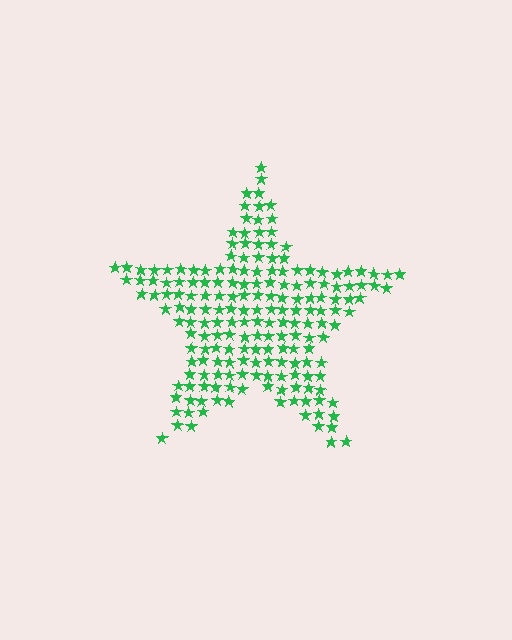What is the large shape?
The large shape is a star.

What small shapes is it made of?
It is made of small stars.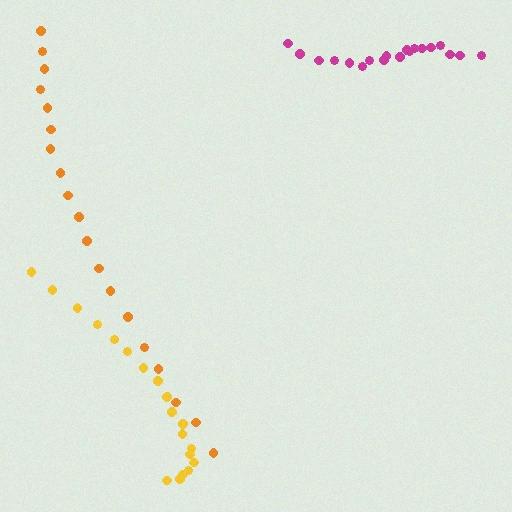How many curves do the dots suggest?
There are 3 distinct paths.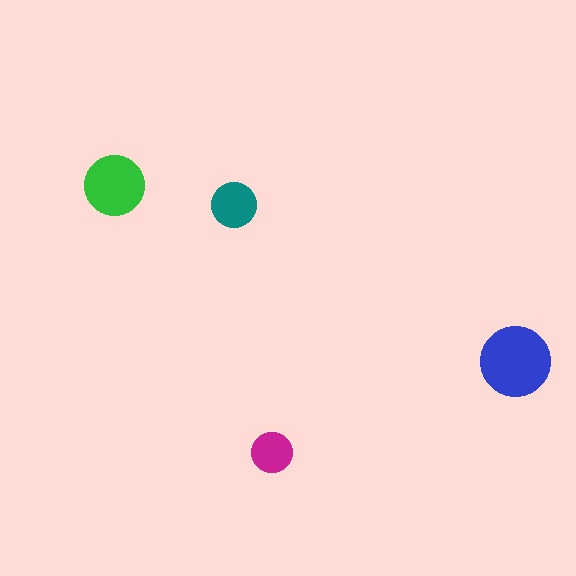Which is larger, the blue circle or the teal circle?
The blue one.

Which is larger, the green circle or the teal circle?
The green one.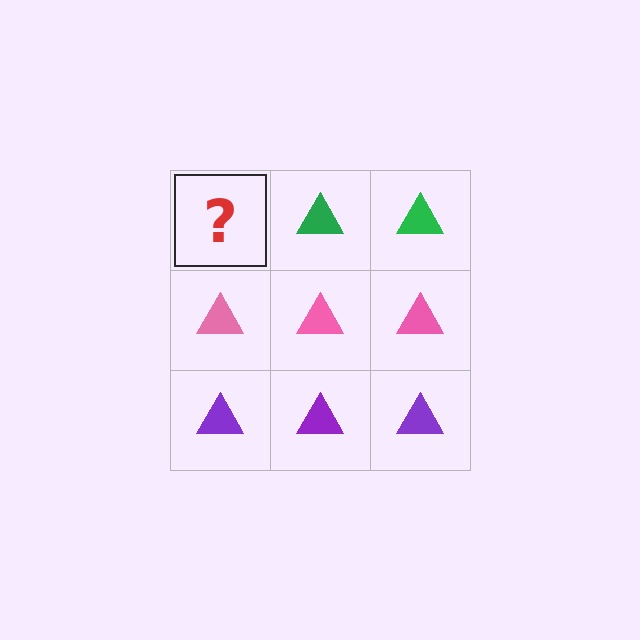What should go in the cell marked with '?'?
The missing cell should contain a green triangle.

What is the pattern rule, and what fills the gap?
The rule is that each row has a consistent color. The gap should be filled with a green triangle.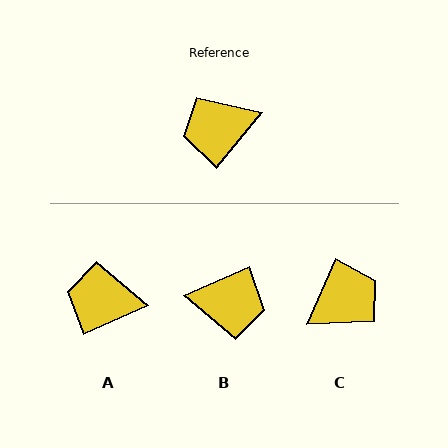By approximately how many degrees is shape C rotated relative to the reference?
Approximately 164 degrees clockwise.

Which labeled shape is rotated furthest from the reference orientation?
C, about 164 degrees away.